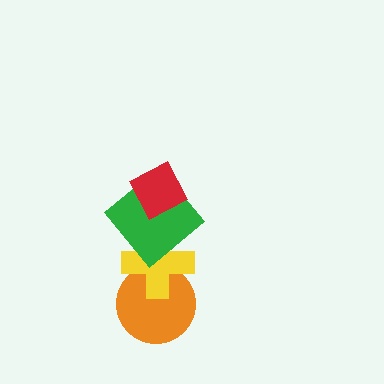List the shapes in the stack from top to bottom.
From top to bottom: the red diamond, the green diamond, the yellow cross, the orange circle.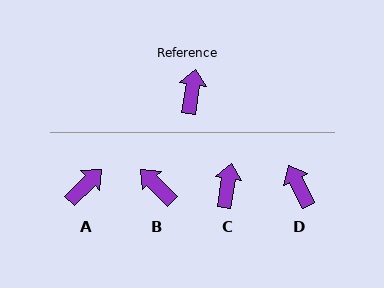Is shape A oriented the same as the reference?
No, it is off by about 37 degrees.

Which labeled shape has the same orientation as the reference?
C.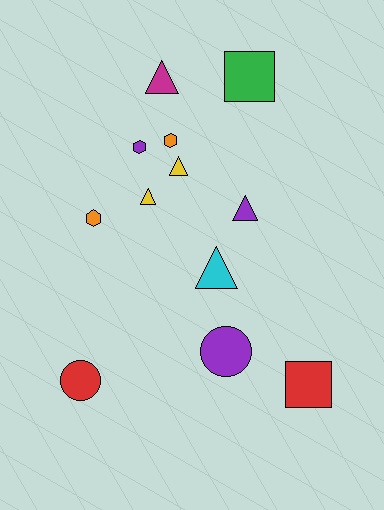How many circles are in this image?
There are 2 circles.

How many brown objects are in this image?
There are no brown objects.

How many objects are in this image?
There are 12 objects.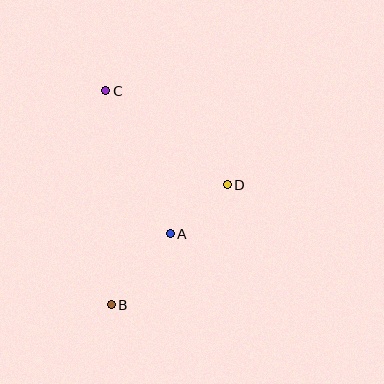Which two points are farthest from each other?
Points B and C are farthest from each other.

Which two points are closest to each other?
Points A and D are closest to each other.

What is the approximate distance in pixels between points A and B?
The distance between A and B is approximately 92 pixels.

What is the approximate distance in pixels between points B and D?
The distance between B and D is approximately 167 pixels.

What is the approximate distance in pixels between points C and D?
The distance between C and D is approximately 153 pixels.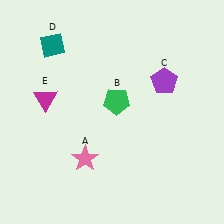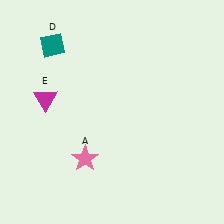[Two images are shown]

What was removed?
The purple pentagon (C), the green pentagon (B) were removed in Image 2.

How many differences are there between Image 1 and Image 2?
There are 2 differences between the two images.